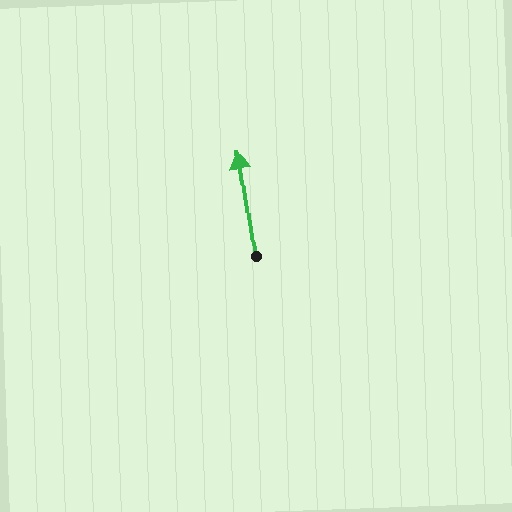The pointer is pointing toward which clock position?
Roughly 12 o'clock.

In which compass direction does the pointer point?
North.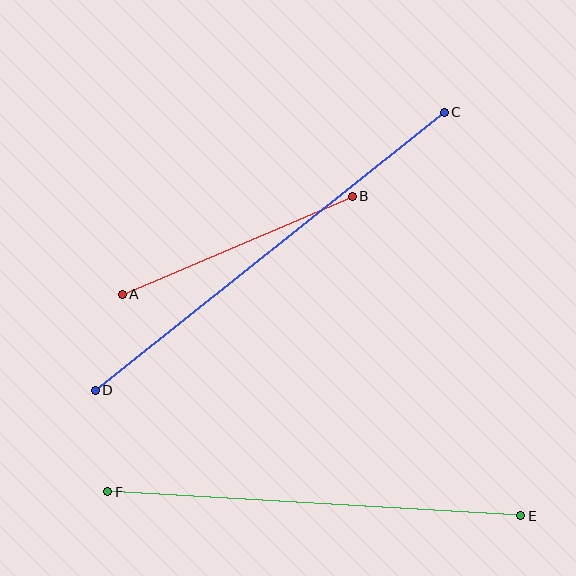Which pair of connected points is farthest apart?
Points C and D are farthest apart.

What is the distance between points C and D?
The distance is approximately 446 pixels.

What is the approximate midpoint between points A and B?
The midpoint is at approximately (237, 245) pixels.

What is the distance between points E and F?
The distance is approximately 414 pixels.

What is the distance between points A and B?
The distance is approximately 250 pixels.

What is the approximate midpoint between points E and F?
The midpoint is at approximately (314, 504) pixels.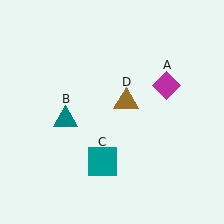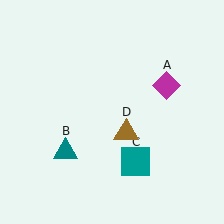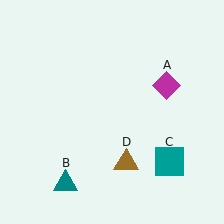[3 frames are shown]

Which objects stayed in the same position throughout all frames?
Magenta diamond (object A) remained stationary.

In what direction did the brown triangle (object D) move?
The brown triangle (object D) moved down.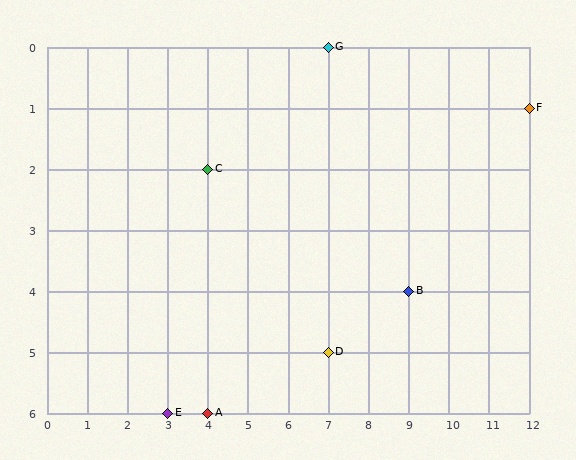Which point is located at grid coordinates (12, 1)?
Point F is at (12, 1).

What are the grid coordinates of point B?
Point B is at grid coordinates (9, 4).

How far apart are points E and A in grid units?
Points E and A are 1 column apart.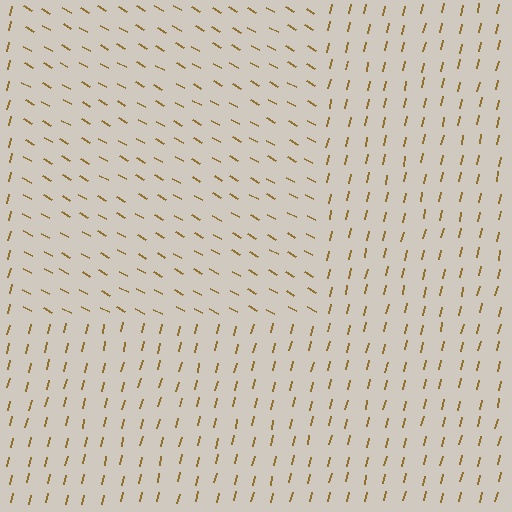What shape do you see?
I see a rectangle.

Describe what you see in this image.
The image is filled with small brown line segments. A rectangle region in the image has lines oriented differently from the surrounding lines, creating a visible texture boundary.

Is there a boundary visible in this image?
Yes, there is a texture boundary formed by a change in line orientation.